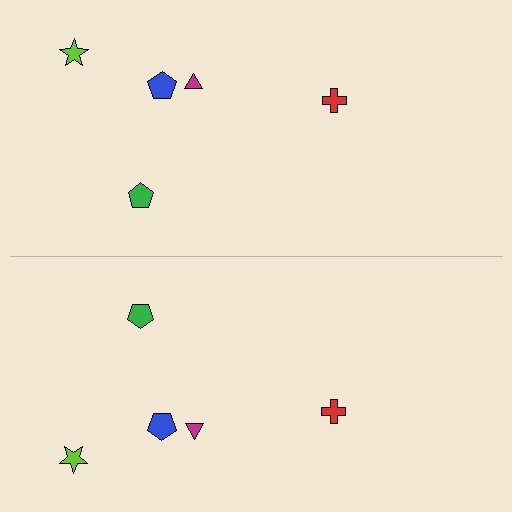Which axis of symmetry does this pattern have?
The pattern has a horizontal axis of symmetry running through the center of the image.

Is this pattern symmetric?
Yes, this pattern has bilateral (reflection) symmetry.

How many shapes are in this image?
There are 10 shapes in this image.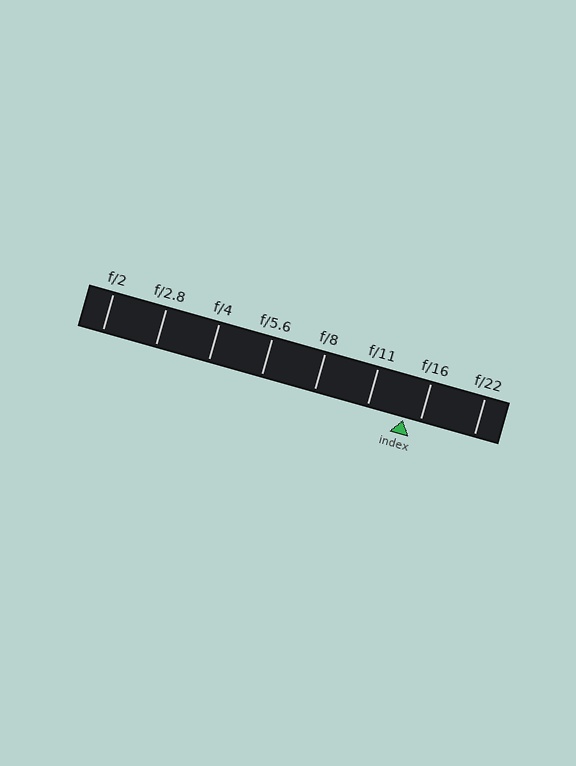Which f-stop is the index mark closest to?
The index mark is closest to f/16.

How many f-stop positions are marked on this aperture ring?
There are 8 f-stop positions marked.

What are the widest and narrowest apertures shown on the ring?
The widest aperture shown is f/2 and the narrowest is f/22.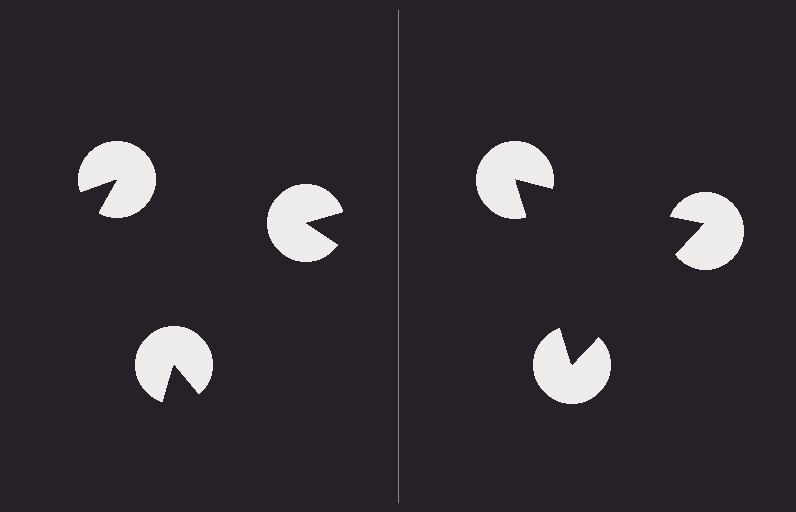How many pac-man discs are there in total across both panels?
6 — 3 on each side.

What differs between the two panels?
The pac-man discs are positioned identically on both sides; only the wedge orientations differ. On the right they align to a triangle; on the left they are misaligned.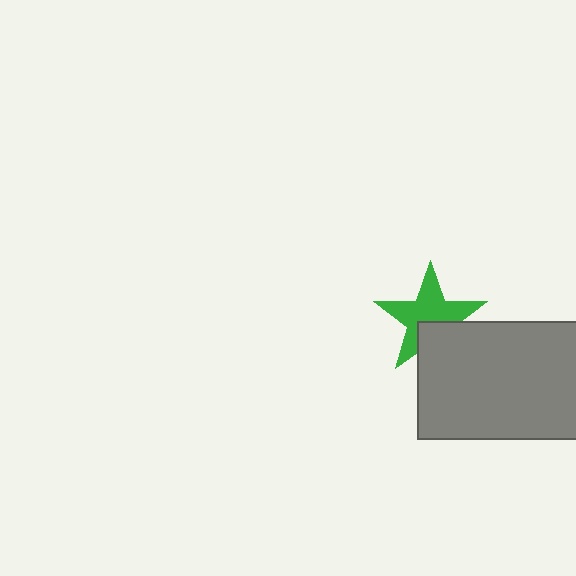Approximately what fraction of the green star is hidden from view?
Roughly 30% of the green star is hidden behind the gray rectangle.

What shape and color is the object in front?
The object in front is a gray rectangle.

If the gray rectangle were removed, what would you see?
You would see the complete green star.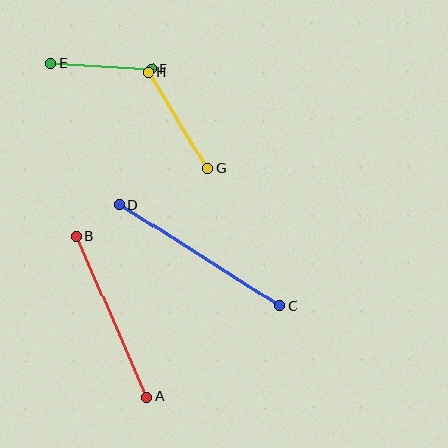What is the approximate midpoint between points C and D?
The midpoint is at approximately (199, 255) pixels.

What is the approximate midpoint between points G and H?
The midpoint is at approximately (178, 120) pixels.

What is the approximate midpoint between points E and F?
The midpoint is at approximately (101, 66) pixels.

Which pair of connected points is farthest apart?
Points C and D are farthest apart.